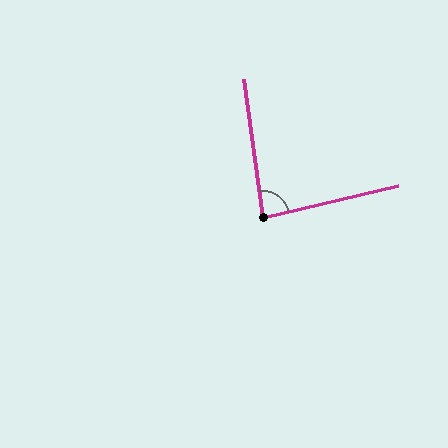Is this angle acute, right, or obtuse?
It is acute.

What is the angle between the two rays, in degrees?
Approximately 84 degrees.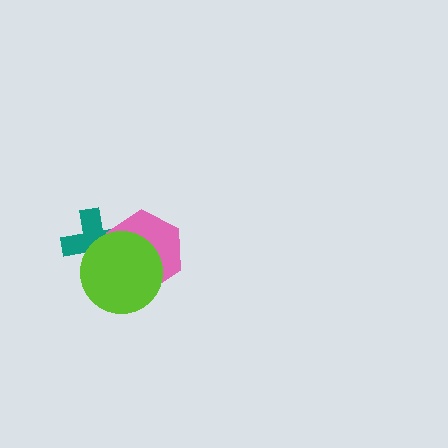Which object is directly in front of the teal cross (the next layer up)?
The pink hexagon is directly in front of the teal cross.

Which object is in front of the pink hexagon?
The lime circle is in front of the pink hexagon.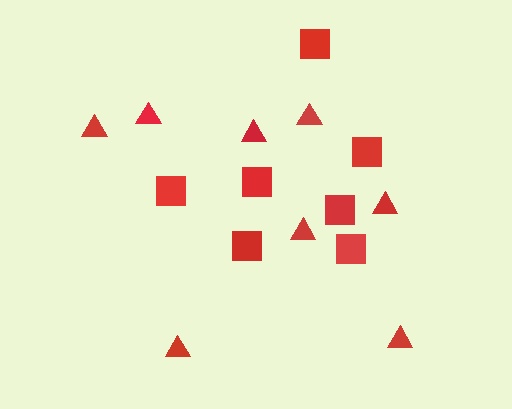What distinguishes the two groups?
There are 2 groups: one group of squares (7) and one group of triangles (8).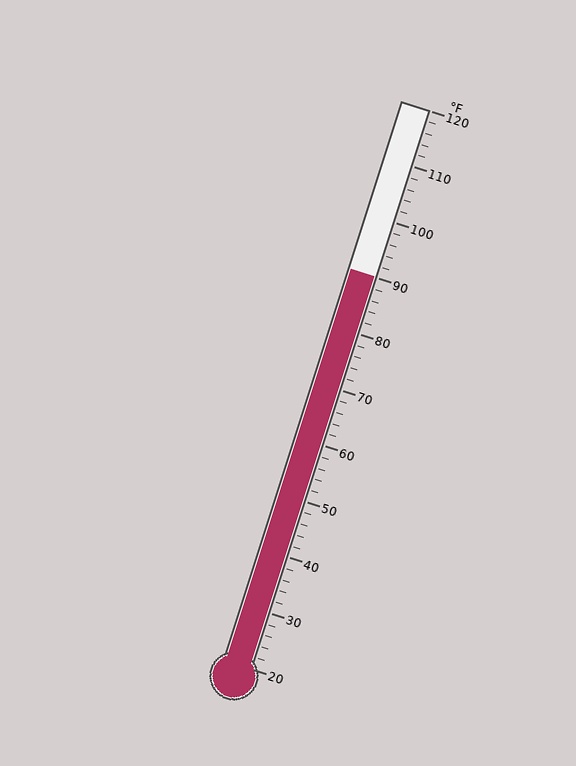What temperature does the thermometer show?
The thermometer shows approximately 90°F.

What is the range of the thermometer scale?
The thermometer scale ranges from 20°F to 120°F.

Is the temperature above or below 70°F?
The temperature is above 70°F.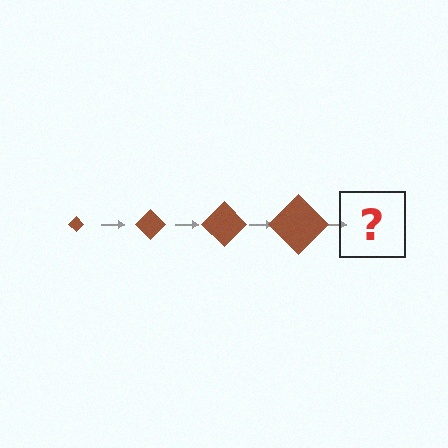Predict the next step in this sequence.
The next step is a brown diamond, larger than the previous one.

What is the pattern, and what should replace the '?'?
The pattern is that the diamond gets progressively larger each step. The '?' should be a brown diamond, larger than the previous one.